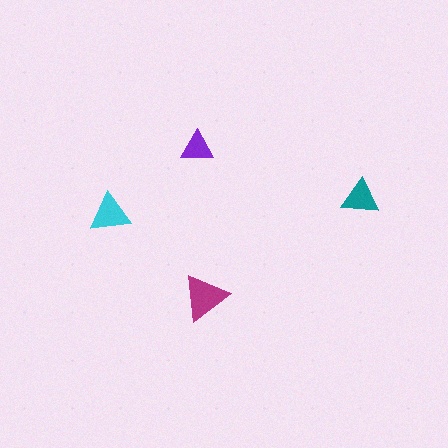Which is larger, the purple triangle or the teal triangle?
The teal one.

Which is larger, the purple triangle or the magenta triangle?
The magenta one.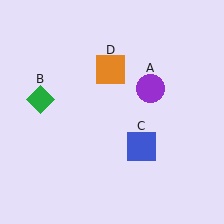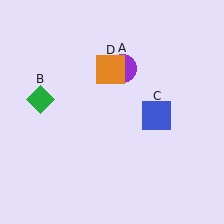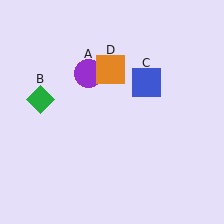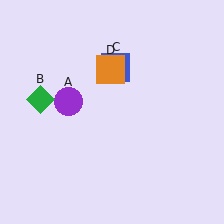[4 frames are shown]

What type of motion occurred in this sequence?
The purple circle (object A), blue square (object C) rotated counterclockwise around the center of the scene.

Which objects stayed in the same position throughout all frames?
Green diamond (object B) and orange square (object D) remained stationary.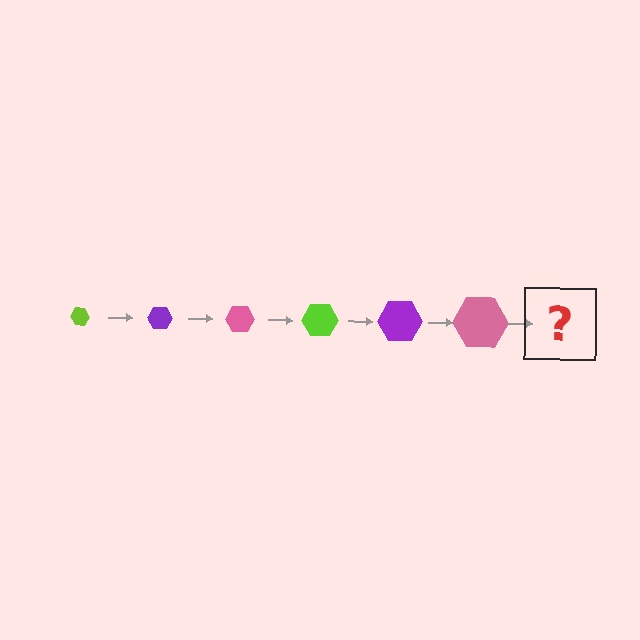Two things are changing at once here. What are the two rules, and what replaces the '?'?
The two rules are that the hexagon grows larger each step and the color cycles through lime, purple, and pink. The '?' should be a lime hexagon, larger than the previous one.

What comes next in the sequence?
The next element should be a lime hexagon, larger than the previous one.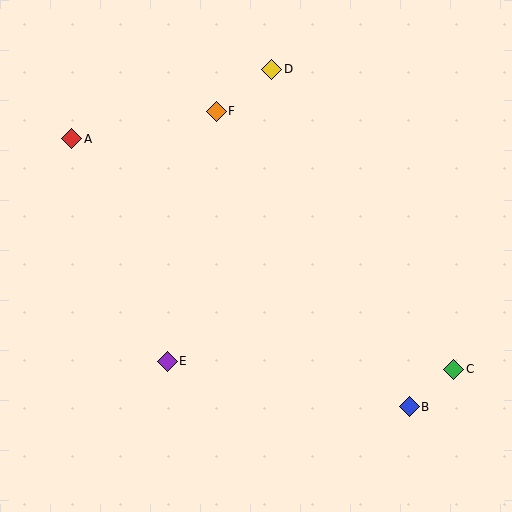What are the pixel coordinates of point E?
Point E is at (167, 361).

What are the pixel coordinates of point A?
Point A is at (72, 139).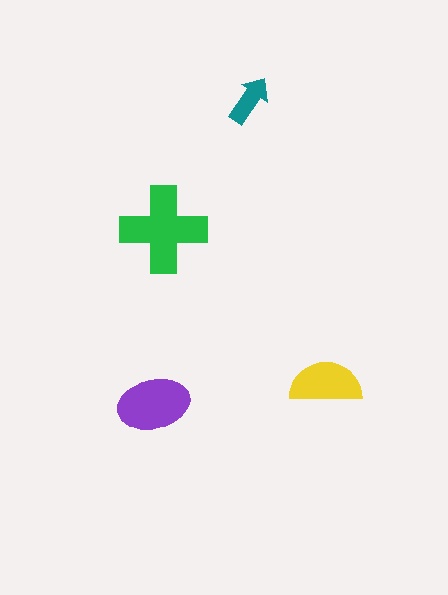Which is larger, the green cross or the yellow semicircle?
The green cross.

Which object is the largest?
The green cross.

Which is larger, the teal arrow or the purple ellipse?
The purple ellipse.